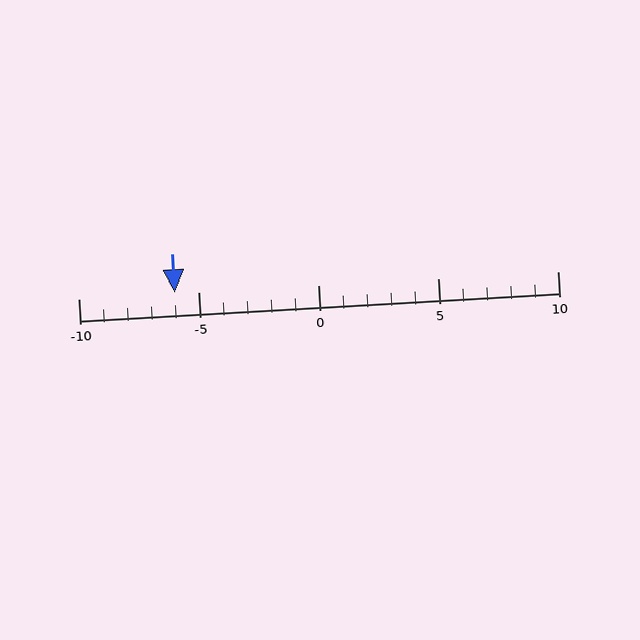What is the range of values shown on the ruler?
The ruler shows values from -10 to 10.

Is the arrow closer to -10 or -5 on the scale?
The arrow is closer to -5.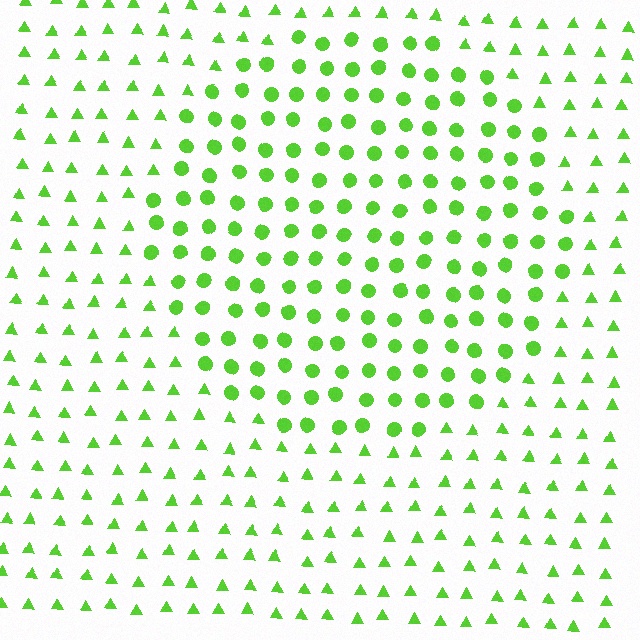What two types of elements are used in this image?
The image uses circles inside the circle region and triangles outside it.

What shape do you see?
I see a circle.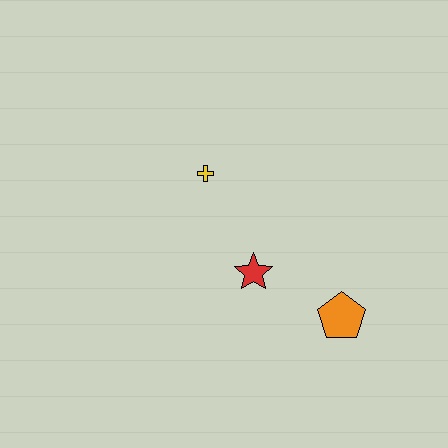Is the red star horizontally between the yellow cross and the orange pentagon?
Yes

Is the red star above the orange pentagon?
Yes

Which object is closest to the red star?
The orange pentagon is closest to the red star.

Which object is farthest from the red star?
The yellow cross is farthest from the red star.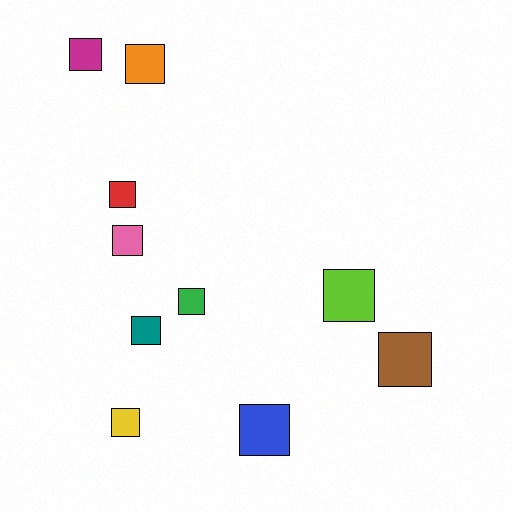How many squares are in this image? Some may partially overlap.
There are 10 squares.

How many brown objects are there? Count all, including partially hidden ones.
There is 1 brown object.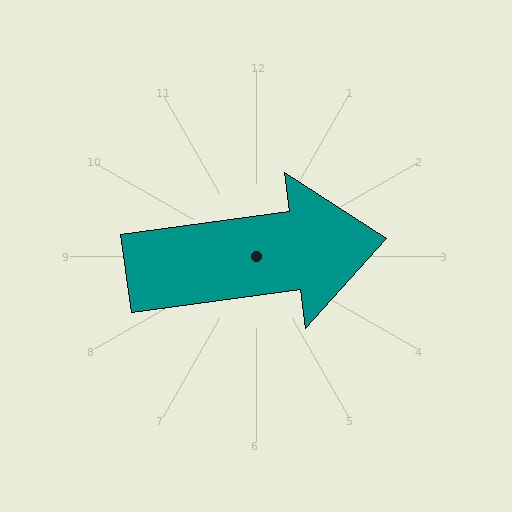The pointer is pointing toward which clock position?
Roughly 3 o'clock.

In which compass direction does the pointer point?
East.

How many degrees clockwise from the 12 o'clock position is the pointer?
Approximately 82 degrees.